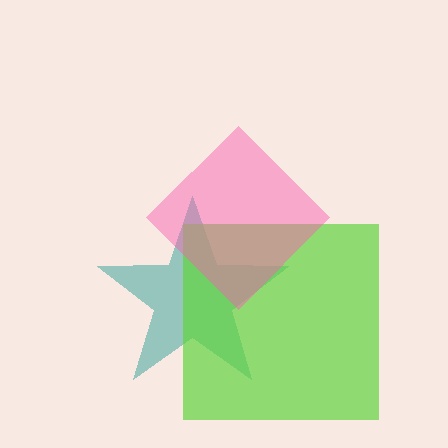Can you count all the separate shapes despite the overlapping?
Yes, there are 3 separate shapes.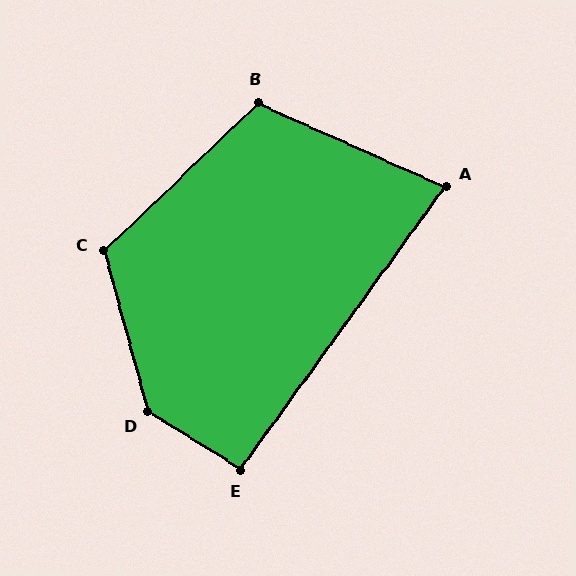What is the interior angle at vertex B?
Approximately 112 degrees (obtuse).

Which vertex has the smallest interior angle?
A, at approximately 78 degrees.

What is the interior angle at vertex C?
Approximately 119 degrees (obtuse).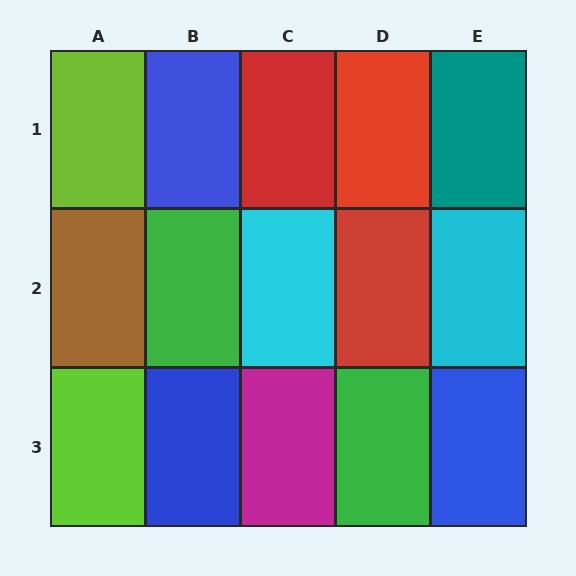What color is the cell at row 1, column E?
Teal.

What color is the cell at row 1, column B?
Blue.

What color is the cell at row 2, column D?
Red.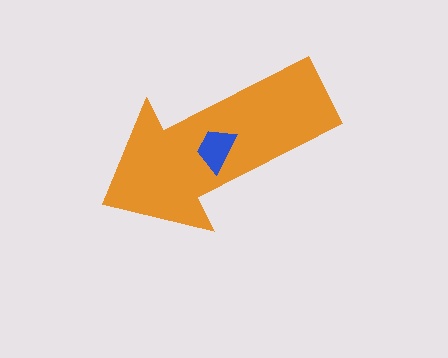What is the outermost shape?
The orange arrow.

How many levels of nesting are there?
2.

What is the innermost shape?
The blue trapezoid.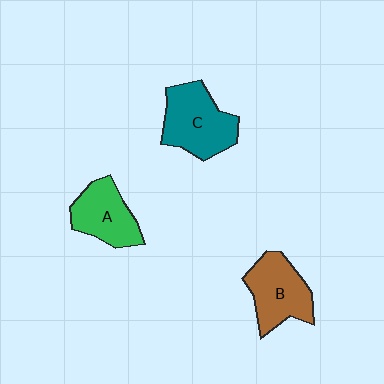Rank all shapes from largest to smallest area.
From largest to smallest: C (teal), B (brown), A (green).